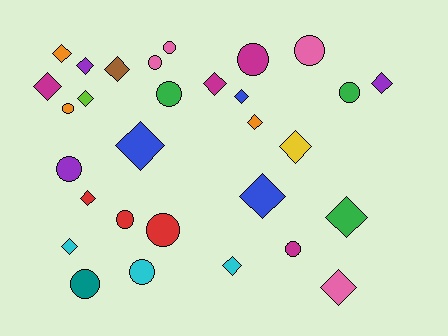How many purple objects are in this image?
There are 3 purple objects.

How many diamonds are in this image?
There are 17 diamonds.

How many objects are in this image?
There are 30 objects.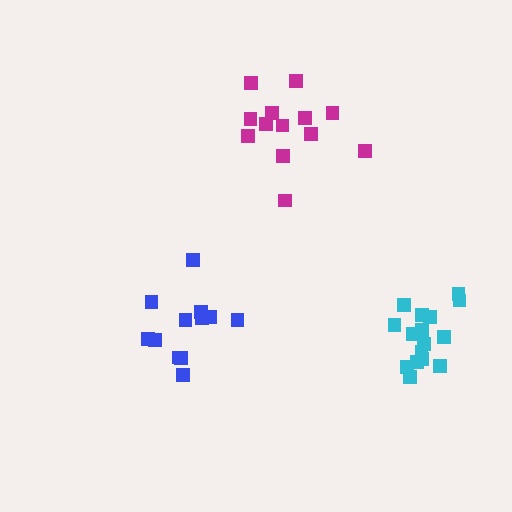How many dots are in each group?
Group 1: 16 dots, Group 2: 12 dots, Group 3: 13 dots (41 total).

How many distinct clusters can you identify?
There are 3 distinct clusters.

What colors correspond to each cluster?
The clusters are colored: cyan, blue, magenta.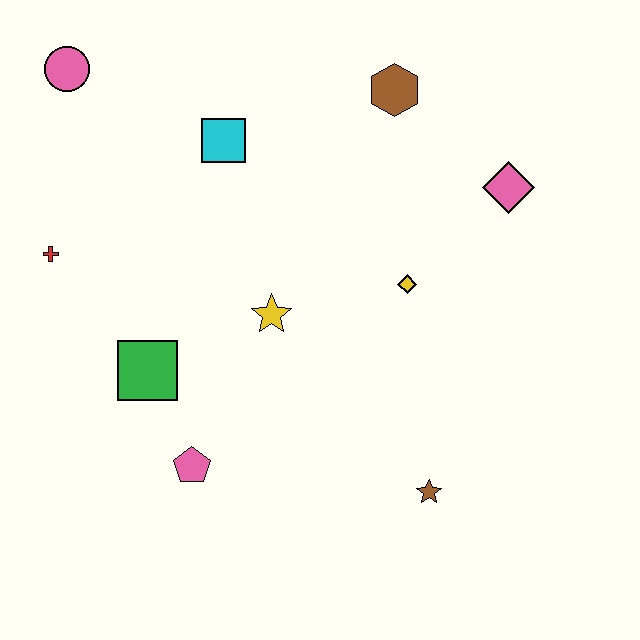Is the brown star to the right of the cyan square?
Yes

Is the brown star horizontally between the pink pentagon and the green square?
No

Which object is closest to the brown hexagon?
The pink diamond is closest to the brown hexagon.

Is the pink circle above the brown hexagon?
Yes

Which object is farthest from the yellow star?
The pink circle is farthest from the yellow star.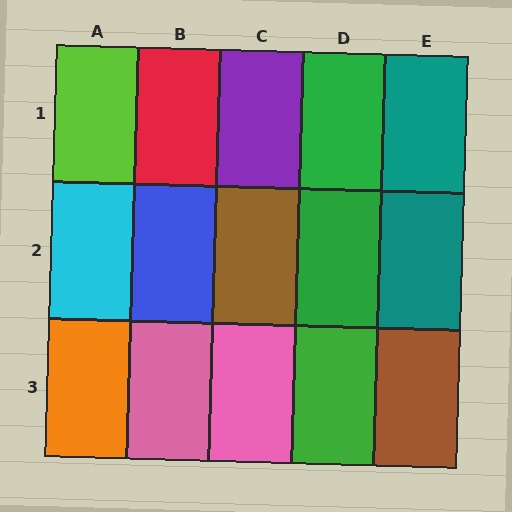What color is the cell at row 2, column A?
Cyan.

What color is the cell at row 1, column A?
Lime.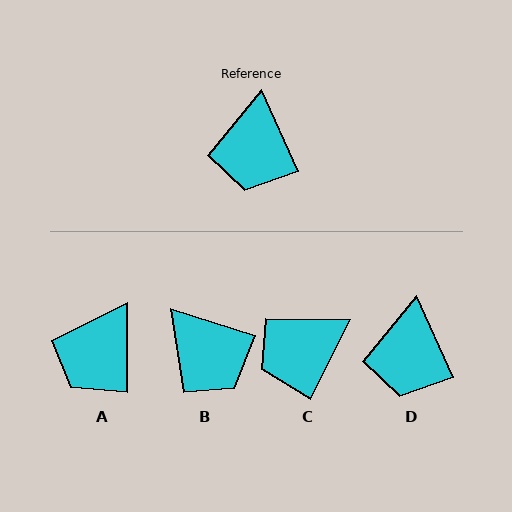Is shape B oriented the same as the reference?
No, it is off by about 49 degrees.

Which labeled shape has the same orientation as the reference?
D.